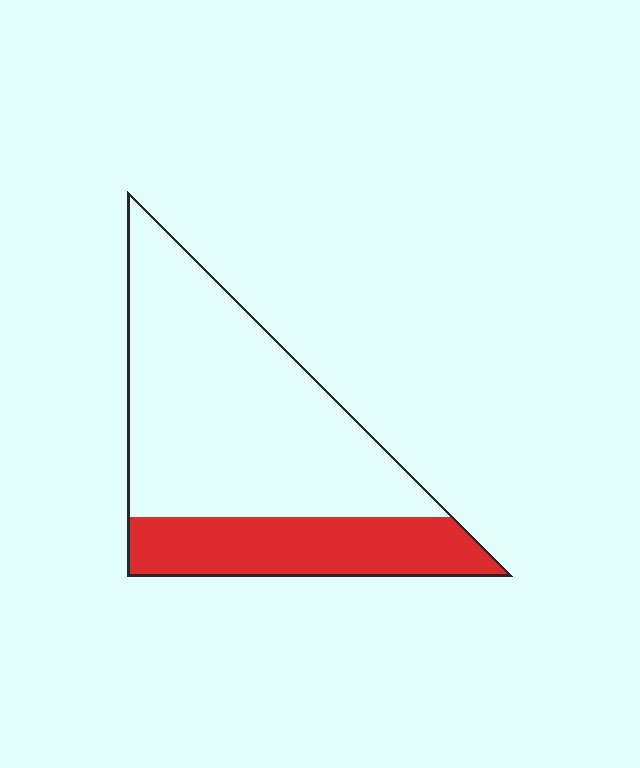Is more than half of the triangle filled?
No.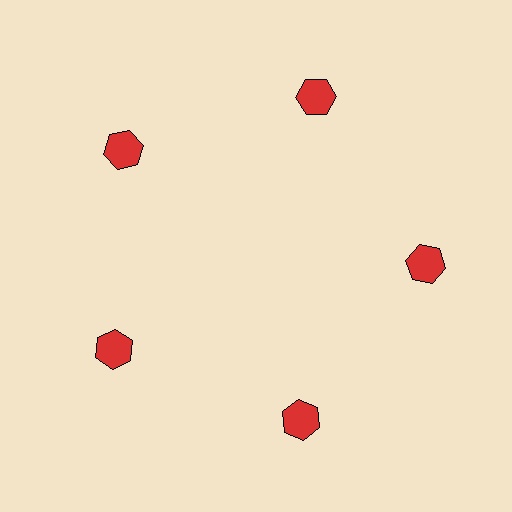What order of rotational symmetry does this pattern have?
This pattern has 5-fold rotational symmetry.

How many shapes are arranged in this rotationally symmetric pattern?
There are 5 shapes, arranged in 5 groups of 1.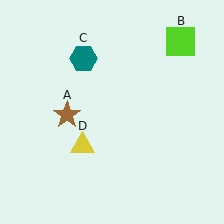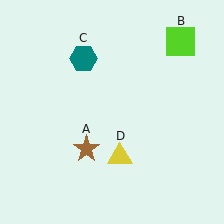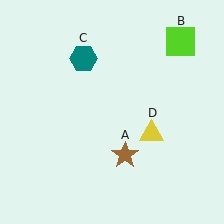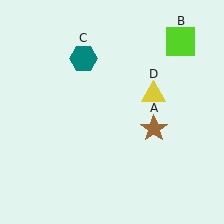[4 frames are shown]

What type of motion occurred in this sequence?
The brown star (object A), yellow triangle (object D) rotated counterclockwise around the center of the scene.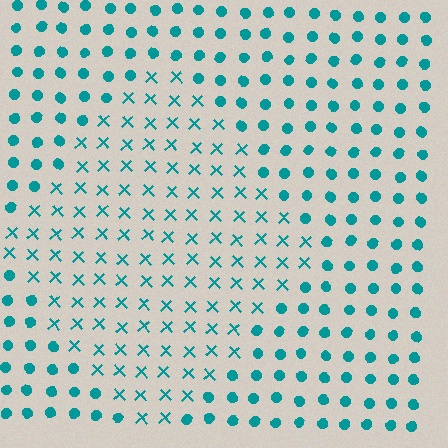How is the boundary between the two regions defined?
The boundary is defined by a change in element shape: X marks inside vs. circles outside. All elements share the same color and spacing.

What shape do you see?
I see a diamond.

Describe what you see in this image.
The image is filled with small teal elements arranged in a uniform grid. A diamond-shaped region contains X marks, while the surrounding area contains circles. The boundary is defined purely by the change in element shape.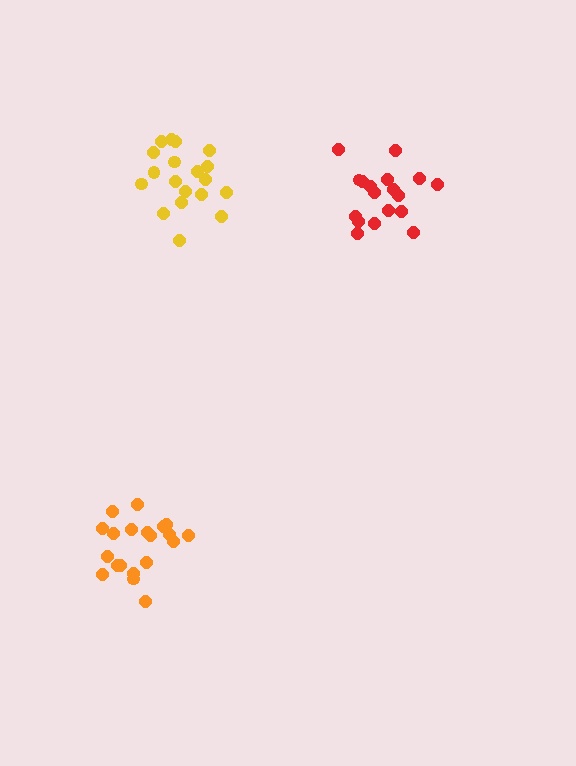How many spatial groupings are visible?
There are 3 spatial groupings.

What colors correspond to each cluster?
The clusters are colored: red, orange, yellow.